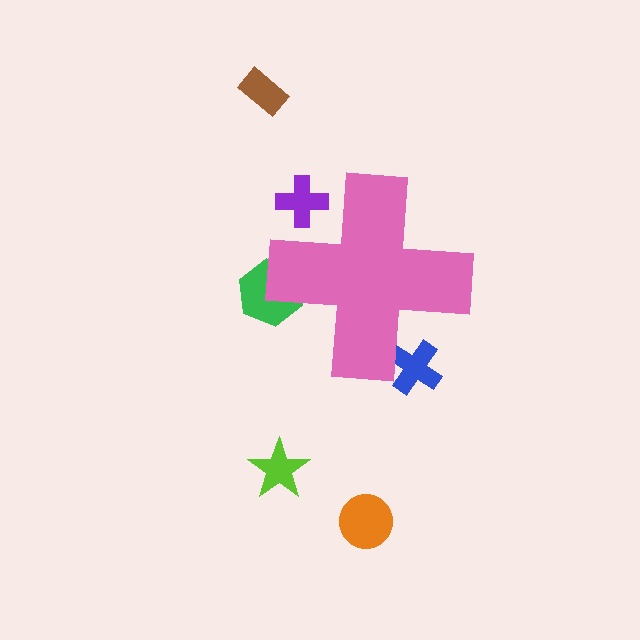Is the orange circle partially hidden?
No, the orange circle is fully visible.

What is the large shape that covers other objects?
A pink cross.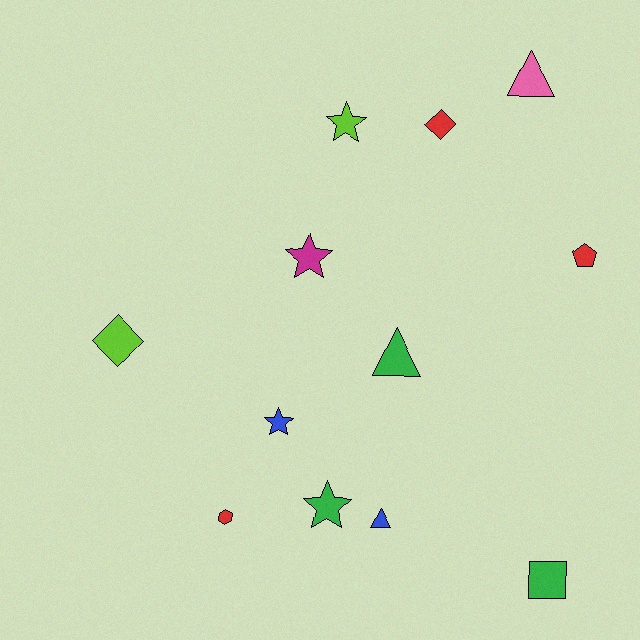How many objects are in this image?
There are 12 objects.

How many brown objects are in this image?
There are no brown objects.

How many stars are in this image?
There are 4 stars.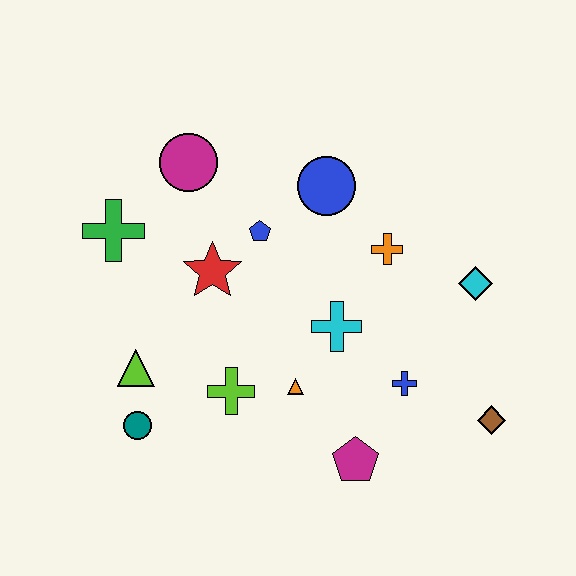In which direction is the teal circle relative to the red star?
The teal circle is below the red star.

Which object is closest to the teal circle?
The lime triangle is closest to the teal circle.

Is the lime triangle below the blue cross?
No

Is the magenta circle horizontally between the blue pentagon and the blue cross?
No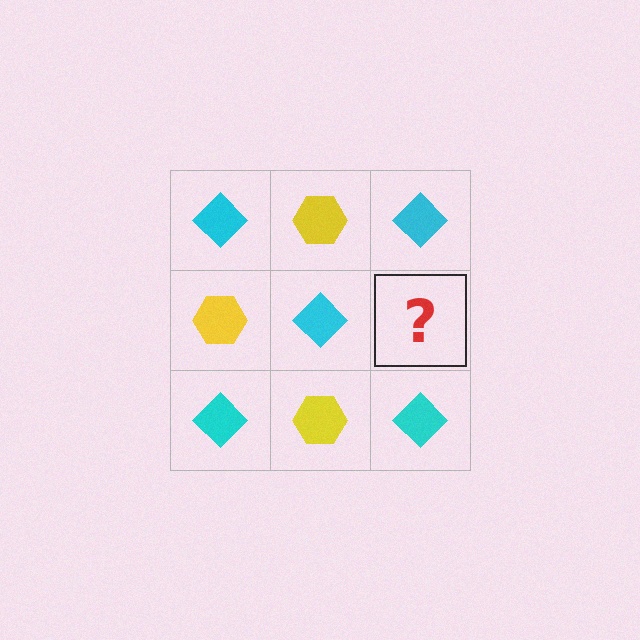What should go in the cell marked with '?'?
The missing cell should contain a yellow hexagon.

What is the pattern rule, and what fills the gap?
The rule is that it alternates cyan diamond and yellow hexagon in a checkerboard pattern. The gap should be filled with a yellow hexagon.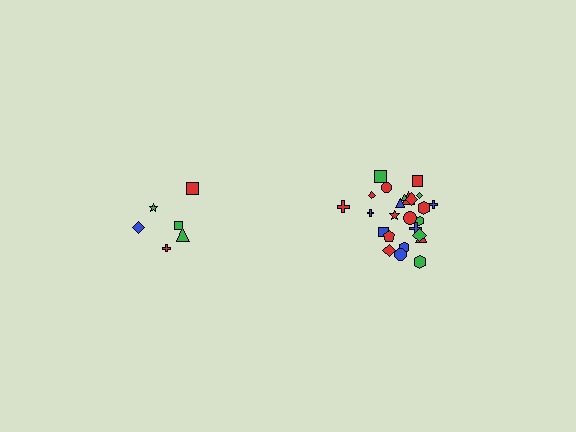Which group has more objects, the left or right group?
The right group.